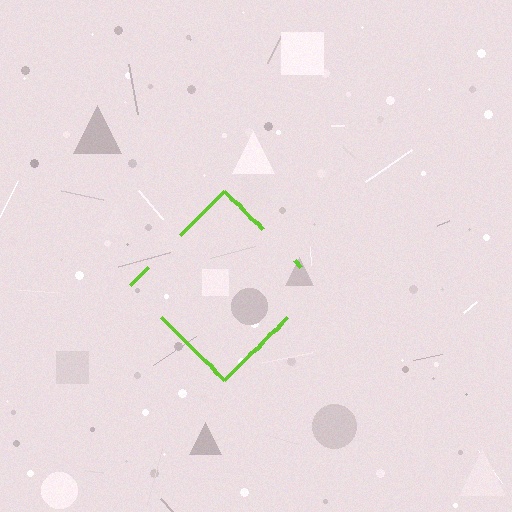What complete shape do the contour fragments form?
The contour fragments form a diamond.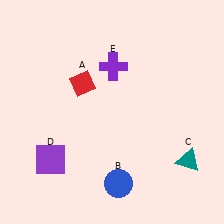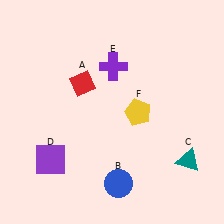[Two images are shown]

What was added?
A yellow pentagon (F) was added in Image 2.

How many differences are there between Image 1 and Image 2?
There is 1 difference between the two images.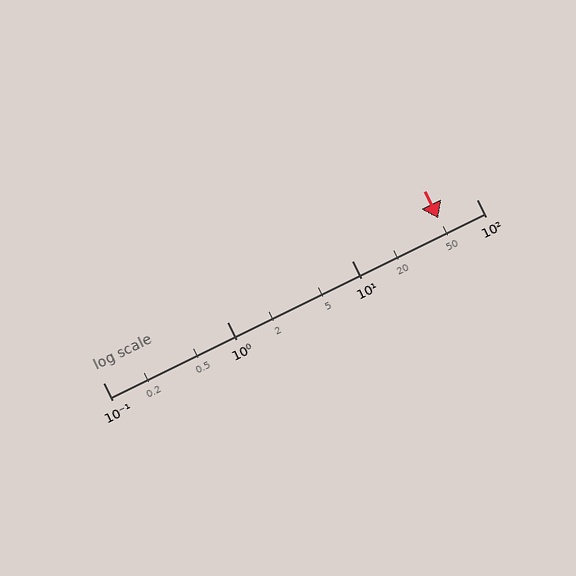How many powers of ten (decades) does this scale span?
The scale spans 3 decades, from 0.1 to 100.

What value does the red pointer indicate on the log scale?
The pointer indicates approximately 49.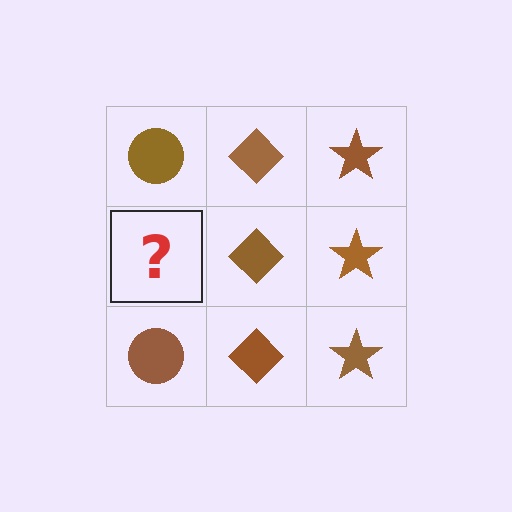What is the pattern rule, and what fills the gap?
The rule is that each column has a consistent shape. The gap should be filled with a brown circle.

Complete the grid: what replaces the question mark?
The question mark should be replaced with a brown circle.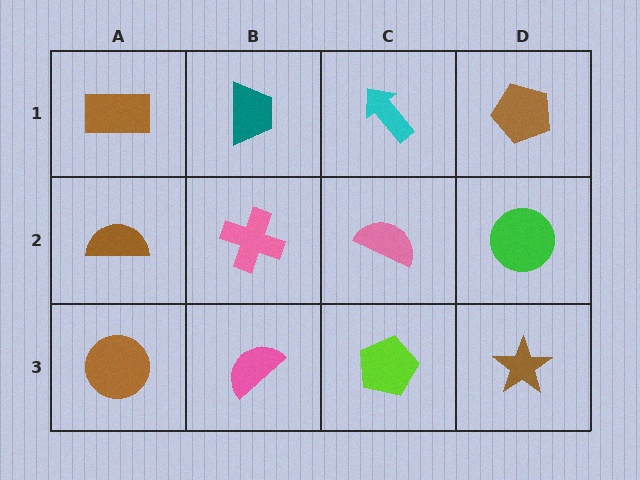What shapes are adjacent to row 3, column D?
A green circle (row 2, column D), a lime pentagon (row 3, column C).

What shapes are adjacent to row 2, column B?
A teal trapezoid (row 1, column B), a pink semicircle (row 3, column B), a brown semicircle (row 2, column A), a pink semicircle (row 2, column C).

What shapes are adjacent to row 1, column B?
A pink cross (row 2, column B), a brown rectangle (row 1, column A), a cyan arrow (row 1, column C).